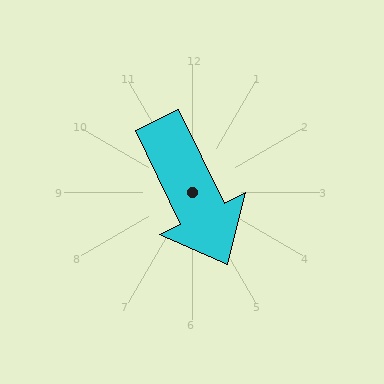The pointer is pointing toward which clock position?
Roughly 5 o'clock.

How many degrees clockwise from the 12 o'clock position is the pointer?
Approximately 154 degrees.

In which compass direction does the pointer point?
Southeast.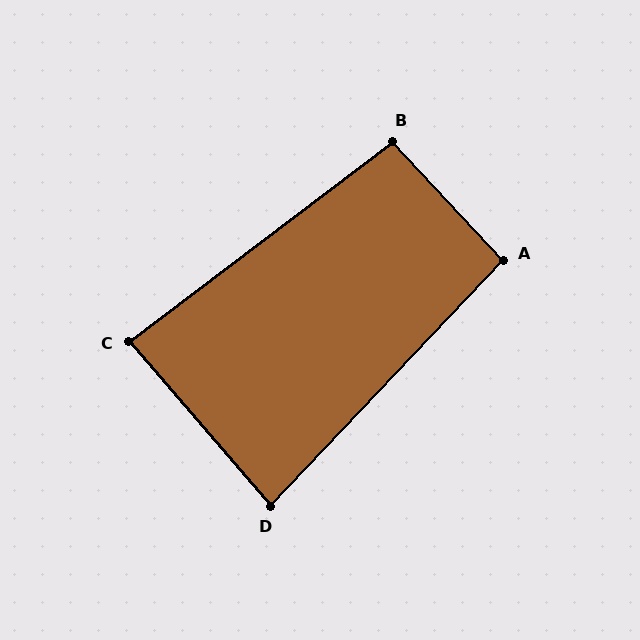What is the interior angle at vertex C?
Approximately 86 degrees (approximately right).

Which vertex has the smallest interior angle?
D, at approximately 84 degrees.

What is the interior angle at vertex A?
Approximately 94 degrees (approximately right).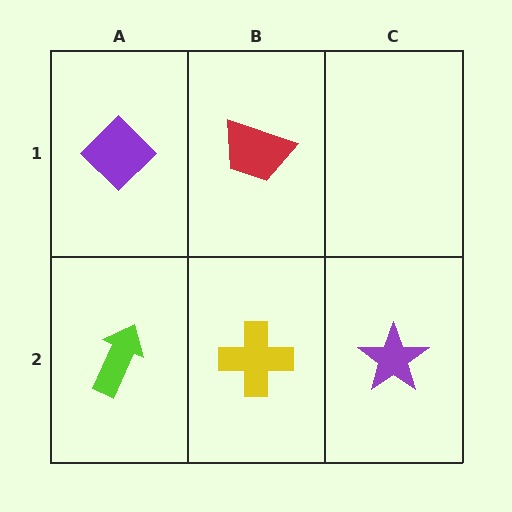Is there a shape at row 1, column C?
No, that cell is empty.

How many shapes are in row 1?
2 shapes.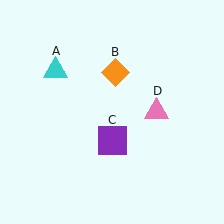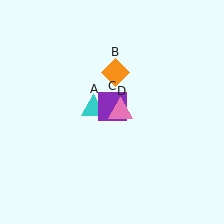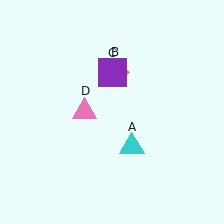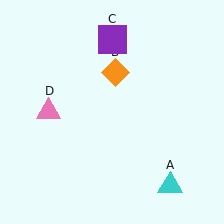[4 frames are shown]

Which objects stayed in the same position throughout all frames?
Orange diamond (object B) remained stationary.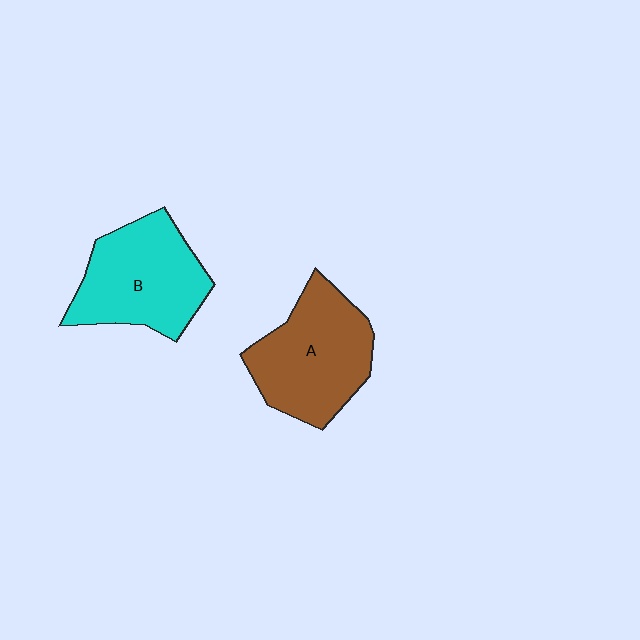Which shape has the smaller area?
Shape B (cyan).